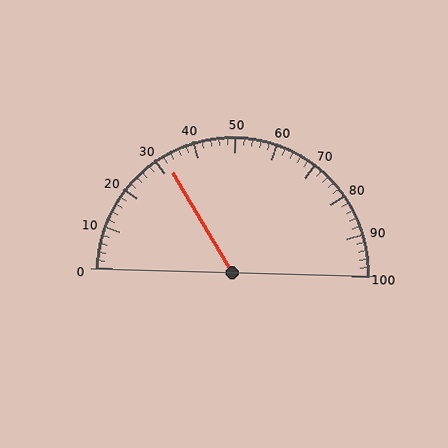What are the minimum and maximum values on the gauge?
The gauge ranges from 0 to 100.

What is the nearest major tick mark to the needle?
The nearest major tick mark is 30.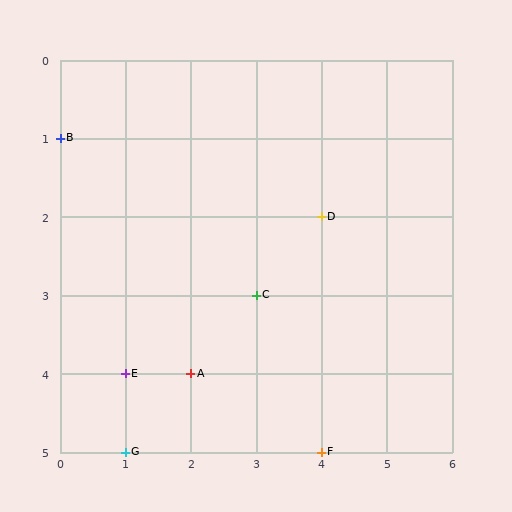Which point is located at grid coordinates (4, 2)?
Point D is at (4, 2).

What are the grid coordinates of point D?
Point D is at grid coordinates (4, 2).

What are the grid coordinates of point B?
Point B is at grid coordinates (0, 1).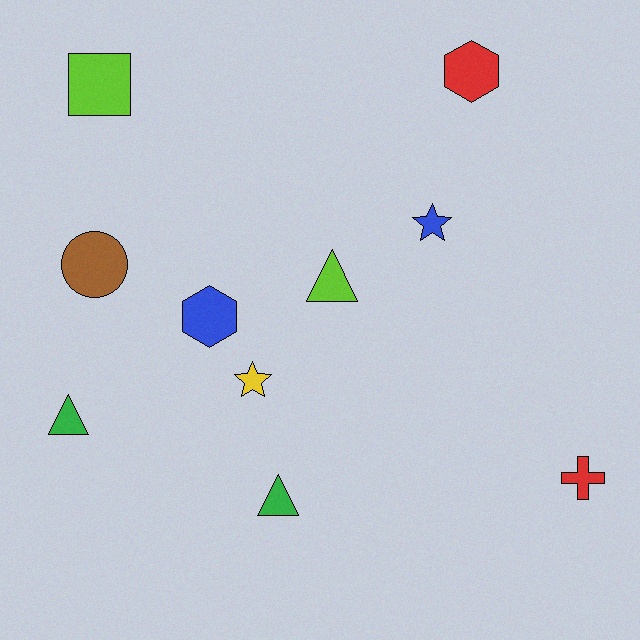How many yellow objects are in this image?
There is 1 yellow object.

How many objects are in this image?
There are 10 objects.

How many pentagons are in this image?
There are no pentagons.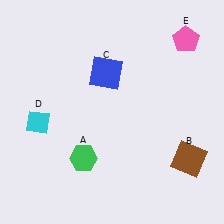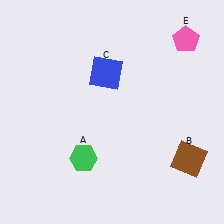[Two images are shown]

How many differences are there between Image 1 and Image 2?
There is 1 difference between the two images.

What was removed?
The cyan diamond (D) was removed in Image 2.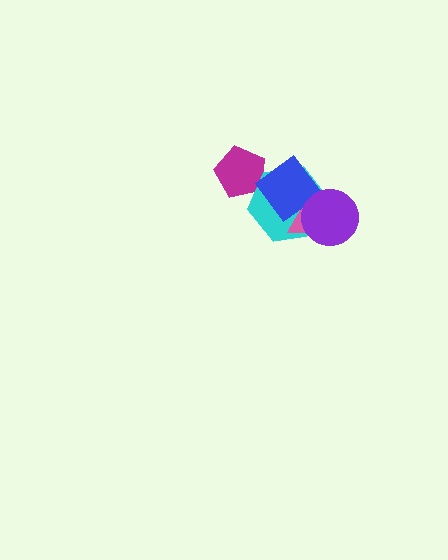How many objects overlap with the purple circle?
3 objects overlap with the purple circle.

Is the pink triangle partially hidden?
Yes, it is partially covered by another shape.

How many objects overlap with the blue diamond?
4 objects overlap with the blue diamond.